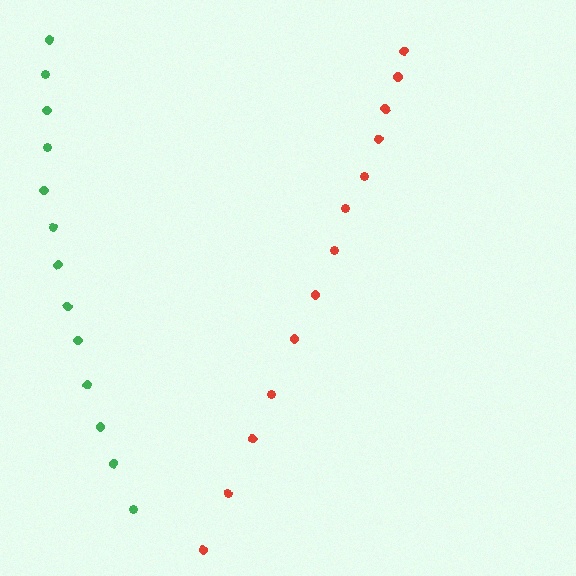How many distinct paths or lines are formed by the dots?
There are 2 distinct paths.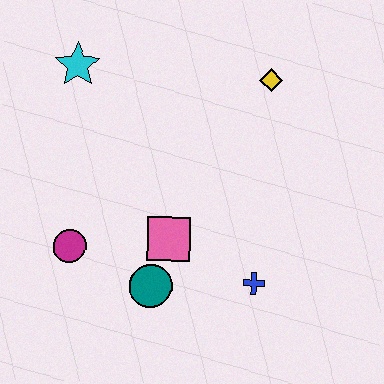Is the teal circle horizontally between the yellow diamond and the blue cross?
No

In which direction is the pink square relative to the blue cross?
The pink square is to the left of the blue cross.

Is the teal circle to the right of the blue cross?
No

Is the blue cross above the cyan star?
No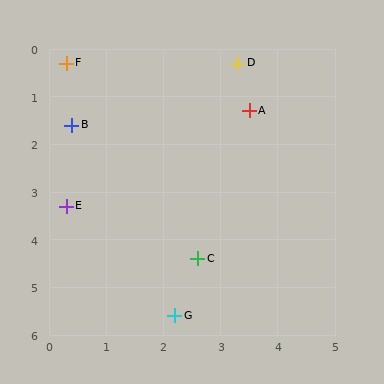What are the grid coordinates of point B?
Point B is at approximately (0.4, 1.6).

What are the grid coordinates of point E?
Point E is at approximately (0.3, 3.3).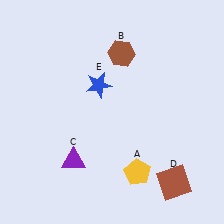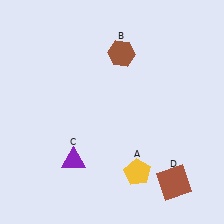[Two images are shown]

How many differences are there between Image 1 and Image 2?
There is 1 difference between the two images.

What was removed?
The blue star (E) was removed in Image 2.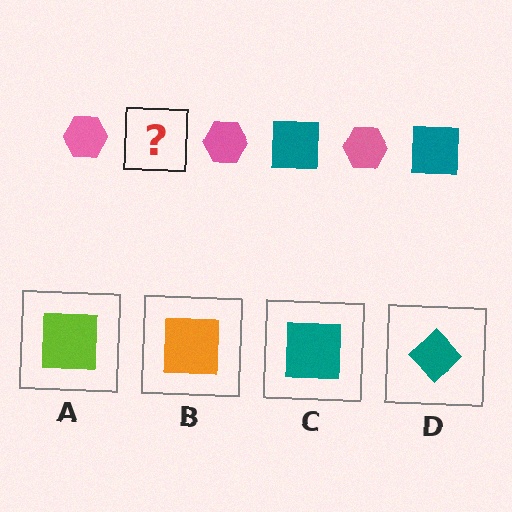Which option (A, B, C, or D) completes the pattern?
C.